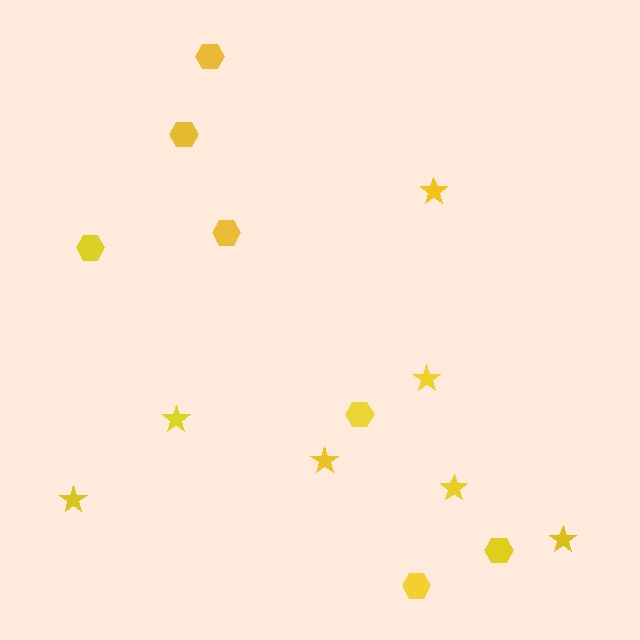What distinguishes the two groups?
There are 2 groups: one group of stars (7) and one group of hexagons (7).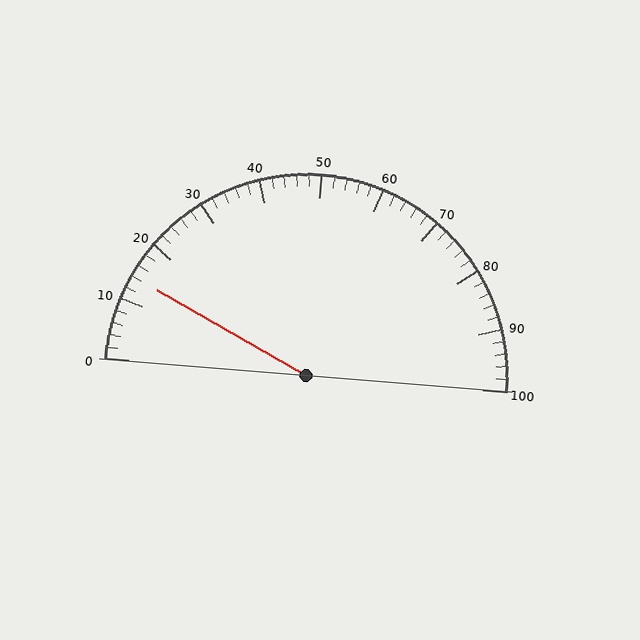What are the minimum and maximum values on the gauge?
The gauge ranges from 0 to 100.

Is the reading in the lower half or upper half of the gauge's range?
The reading is in the lower half of the range (0 to 100).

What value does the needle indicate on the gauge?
The needle indicates approximately 14.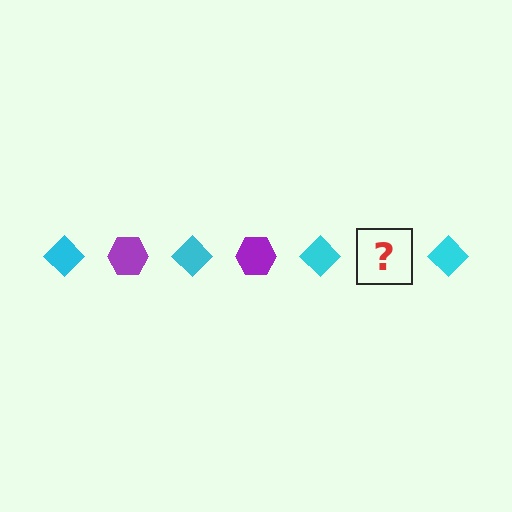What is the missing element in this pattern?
The missing element is a purple hexagon.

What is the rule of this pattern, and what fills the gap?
The rule is that the pattern alternates between cyan diamond and purple hexagon. The gap should be filled with a purple hexagon.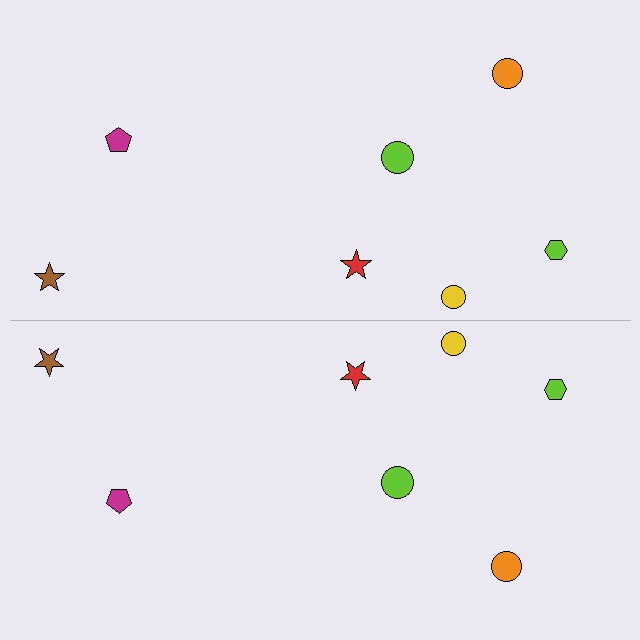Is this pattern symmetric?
Yes, this pattern has bilateral (reflection) symmetry.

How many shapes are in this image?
There are 14 shapes in this image.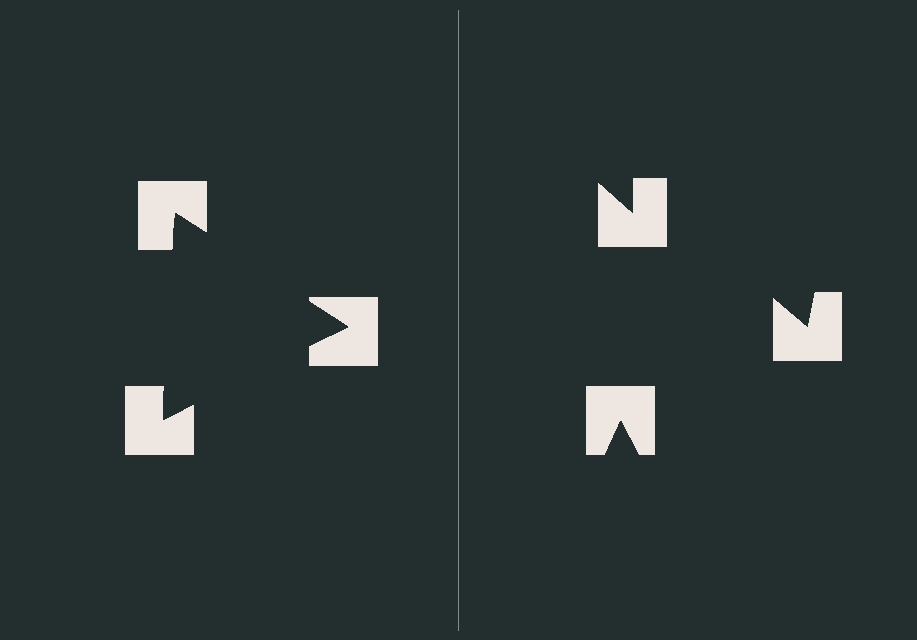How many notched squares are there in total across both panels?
6 — 3 on each side.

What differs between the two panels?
The notched squares are positioned identically on both sides; only the wedge orientations differ. On the left they align to a triangle; on the right they are misaligned.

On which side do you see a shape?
An illusory triangle appears on the left side. On the right side the wedge cuts are rotated, so no coherent shape forms.